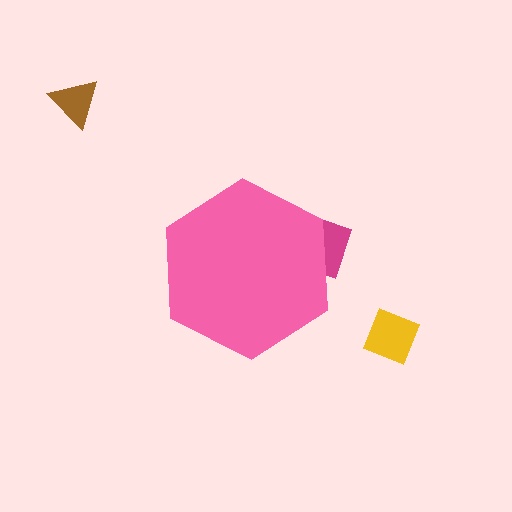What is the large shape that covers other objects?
A pink hexagon.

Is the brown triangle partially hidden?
No, the brown triangle is fully visible.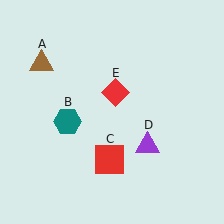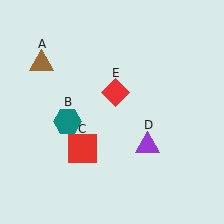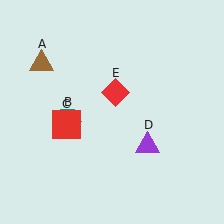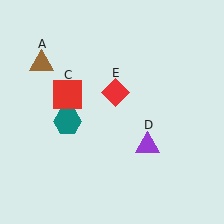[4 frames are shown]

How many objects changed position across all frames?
1 object changed position: red square (object C).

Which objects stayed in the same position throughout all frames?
Brown triangle (object A) and teal hexagon (object B) and purple triangle (object D) and red diamond (object E) remained stationary.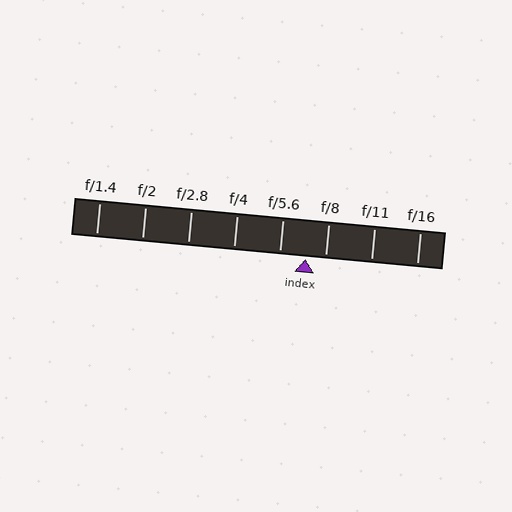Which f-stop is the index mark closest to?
The index mark is closest to f/8.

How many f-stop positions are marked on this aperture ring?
There are 8 f-stop positions marked.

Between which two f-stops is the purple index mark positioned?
The index mark is between f/5.6 and f/8.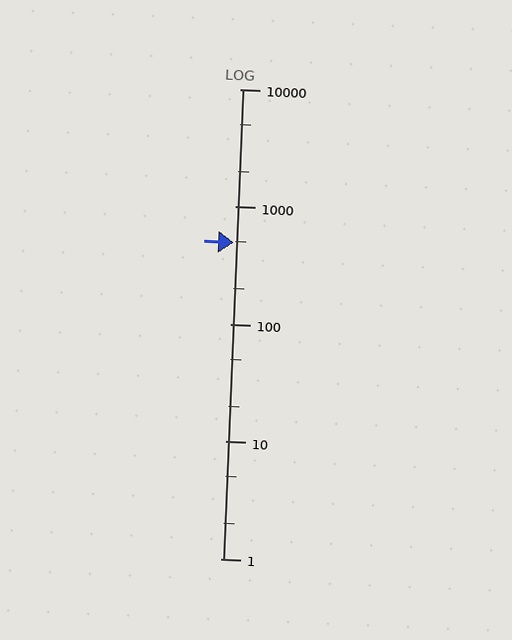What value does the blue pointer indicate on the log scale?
The pointer indicates approximately 490.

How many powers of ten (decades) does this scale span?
The scale spans 4 decades, from 1 to 10000.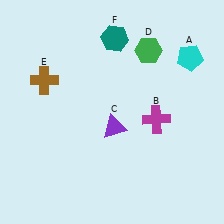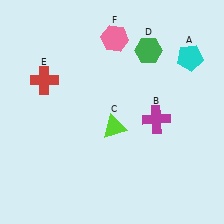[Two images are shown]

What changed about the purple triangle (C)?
In Image 1, C is purple. In Image 2, it changed to lime.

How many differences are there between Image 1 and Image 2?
There are 3 differences between the two images.